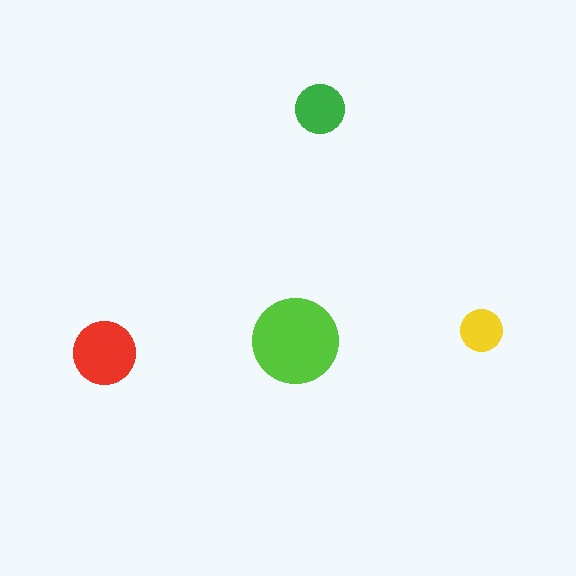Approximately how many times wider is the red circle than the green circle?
About 1.5 times wider.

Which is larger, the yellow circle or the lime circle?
The lime one.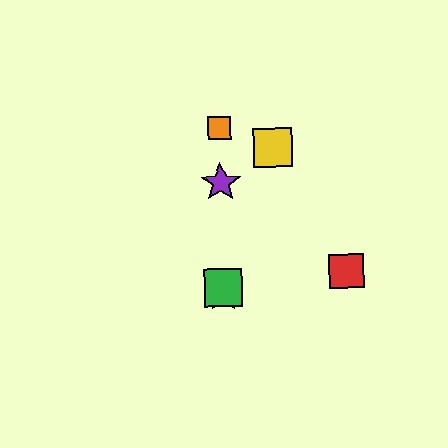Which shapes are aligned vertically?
The blue star, the green square, the purple star, the orange square are aligned vertically.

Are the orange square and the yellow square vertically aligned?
No, the orange square is at x≈219 and the yellow square is at x≈273.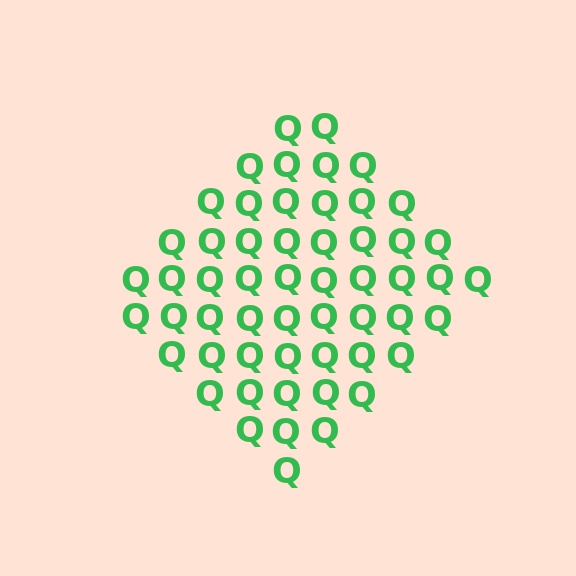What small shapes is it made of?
It is made of small letter Q's.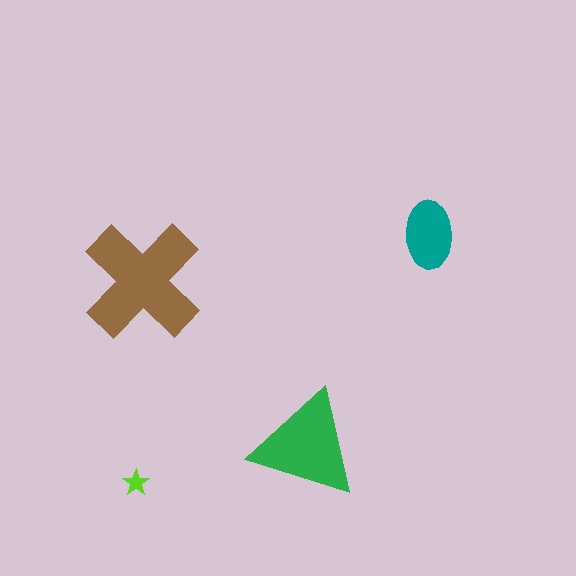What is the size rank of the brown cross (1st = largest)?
1st.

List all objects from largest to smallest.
The brown cross, the green triangle, the teal ellipse, the lime star.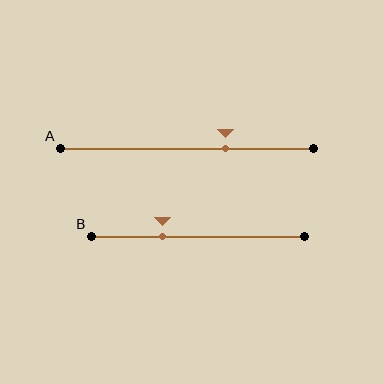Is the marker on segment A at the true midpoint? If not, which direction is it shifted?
No, the marker on segment A is shifted to the right by about 15% of the segment length.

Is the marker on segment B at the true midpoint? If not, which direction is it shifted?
No, the marker on segment B is shifted to the left by about 17% of the segment length.